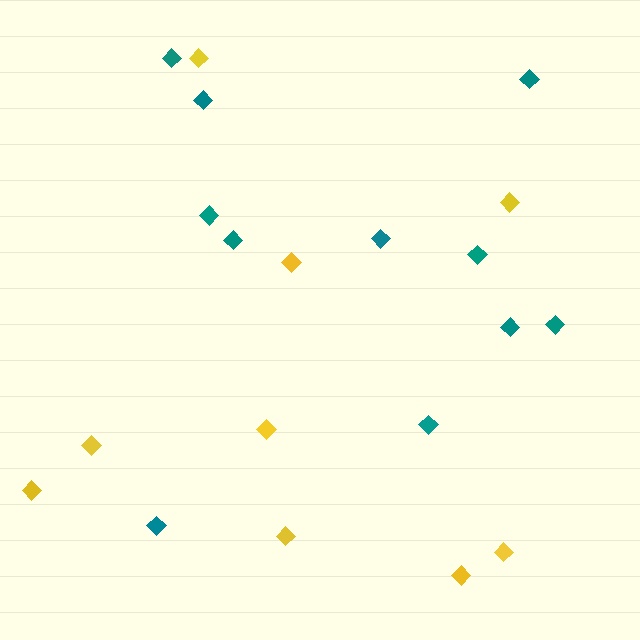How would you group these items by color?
There are 2 groups: one group of teal diamonds (11) and one group of yellow diamonds (9).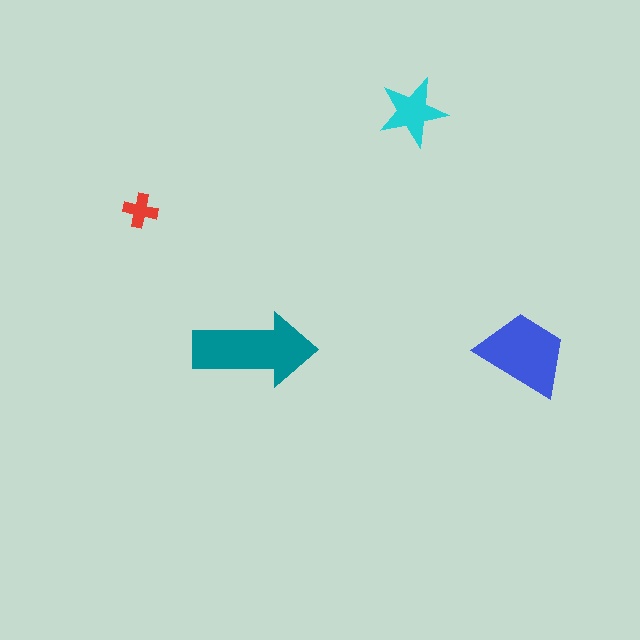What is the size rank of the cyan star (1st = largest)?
3rd.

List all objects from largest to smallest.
The teal arrow, the blue trapezoid, the cyan star, the red cross.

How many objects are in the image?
There are 4 objects in the image.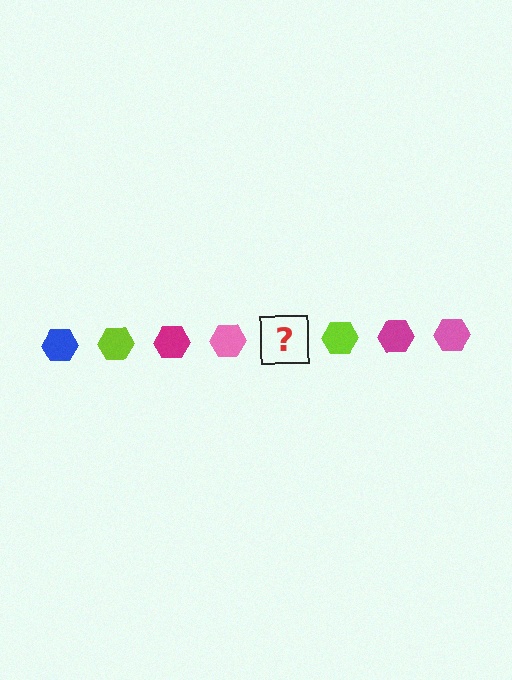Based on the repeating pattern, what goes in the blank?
The blank should be a blue hexagon.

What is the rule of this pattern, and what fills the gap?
The rule is that the pattern cycles through blue, lime, magenta, pink hexagons. The gap should be filled with a blue hexagon.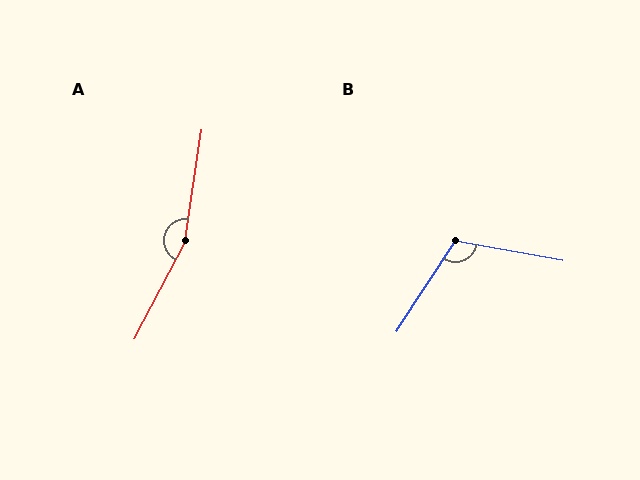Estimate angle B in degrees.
Approximately 113 degrees.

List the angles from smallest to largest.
B (113°), A (161°).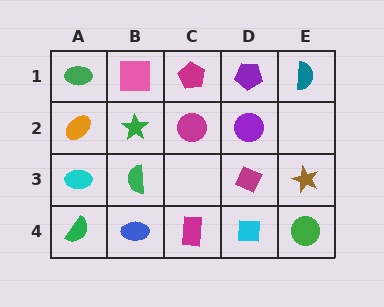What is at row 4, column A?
A green semicircle.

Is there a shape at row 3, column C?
No, that cell is empty.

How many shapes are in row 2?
4 shapes.